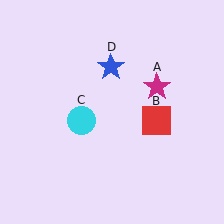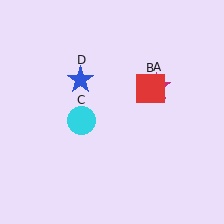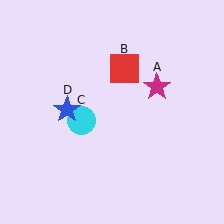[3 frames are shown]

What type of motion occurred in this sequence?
The red square (object B), blue star (object D) rotated counterclockwise around the center of the scene.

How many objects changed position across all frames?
2 objects changed position: red square (object B), blue star (object D).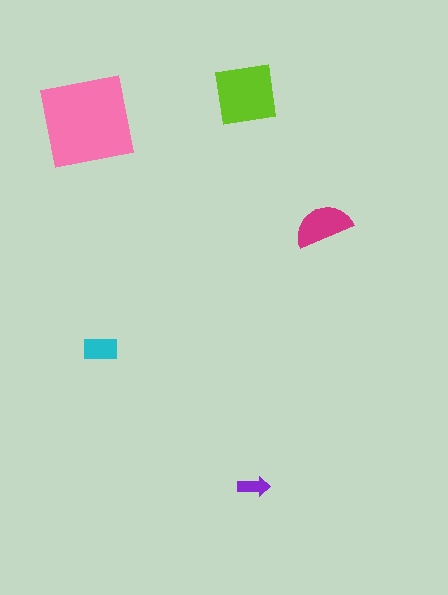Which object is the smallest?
The purple arrow.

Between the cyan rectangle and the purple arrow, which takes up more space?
The cyan rectangle.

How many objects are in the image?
There are 5 objects in the image.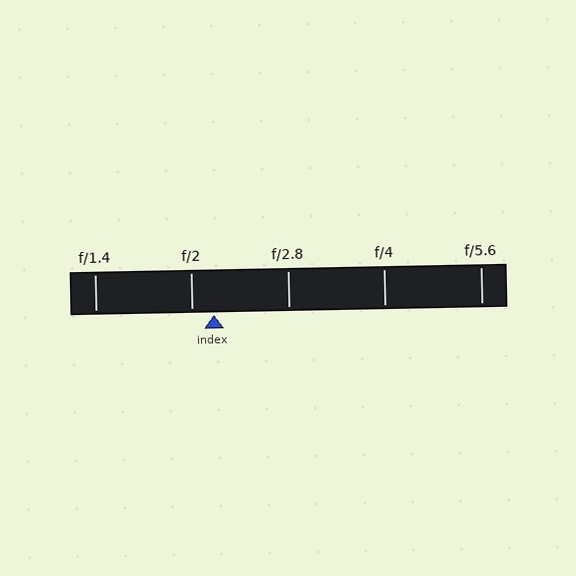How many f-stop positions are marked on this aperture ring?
There are 5 f-stop positions marked.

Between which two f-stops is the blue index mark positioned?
The index mark is between f/2 and f/2.8.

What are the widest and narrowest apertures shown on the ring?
The widest aperture shown is f/1.4 and the narrowest is f/5.6.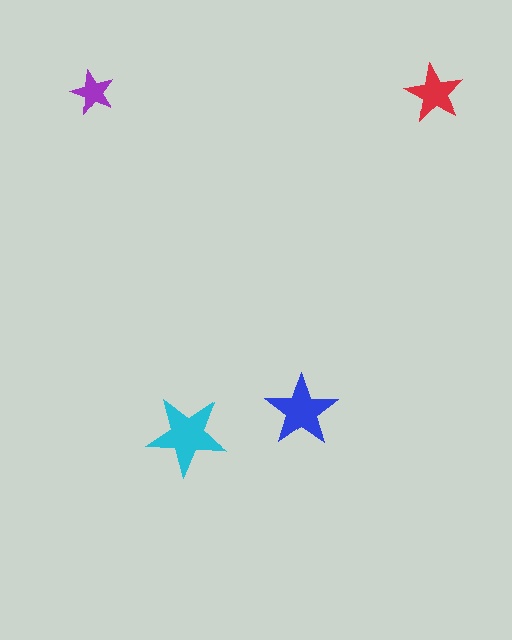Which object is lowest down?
The cyan star is bottommost.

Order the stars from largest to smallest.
the cyan one, the blue one, the red one, the purple one.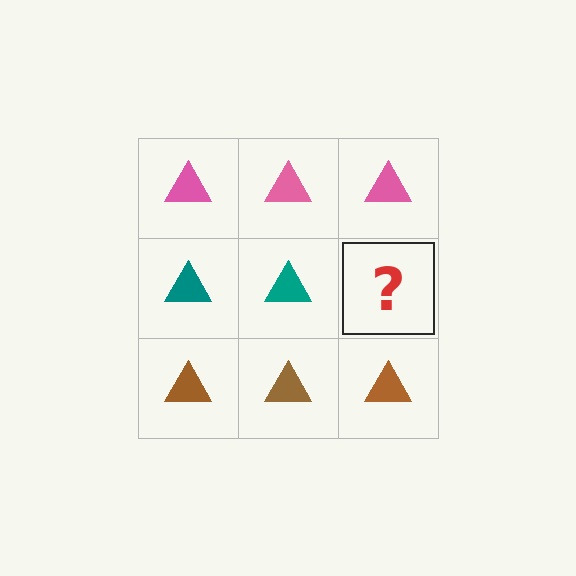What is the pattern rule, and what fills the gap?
The rule is that each row has a consistent color. The gap should be filled with a teal triangle.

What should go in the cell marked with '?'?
The missing cell should contain a teal triangle.